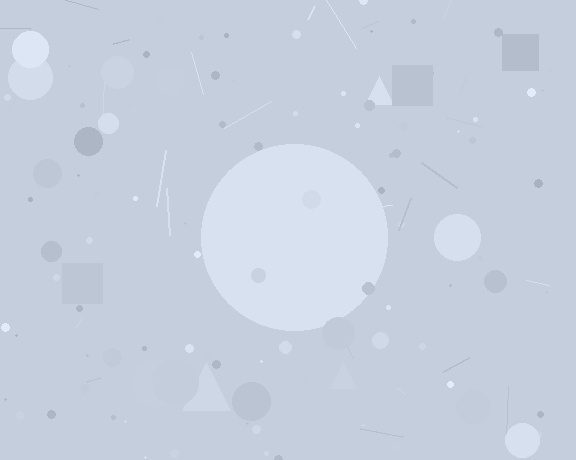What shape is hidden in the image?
A circle is hidden in the image.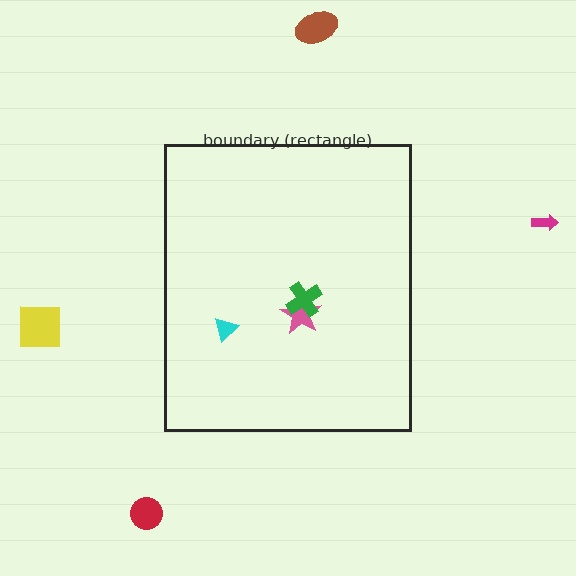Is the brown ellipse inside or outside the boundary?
Outside.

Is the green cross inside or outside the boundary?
Inside.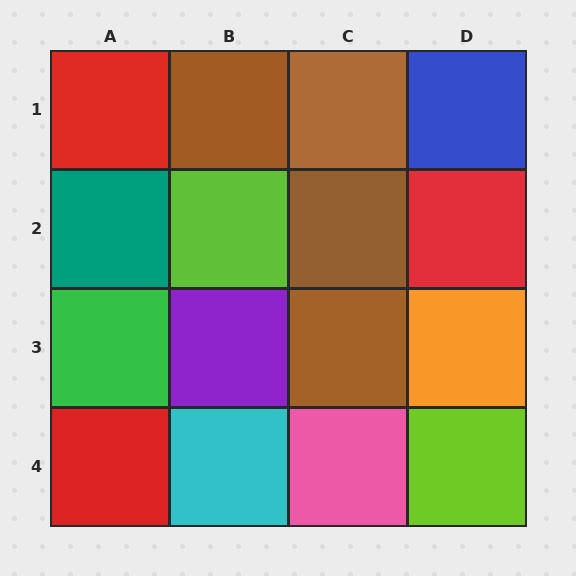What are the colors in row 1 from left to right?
Red, brown, brown, blue.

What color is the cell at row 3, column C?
Brown.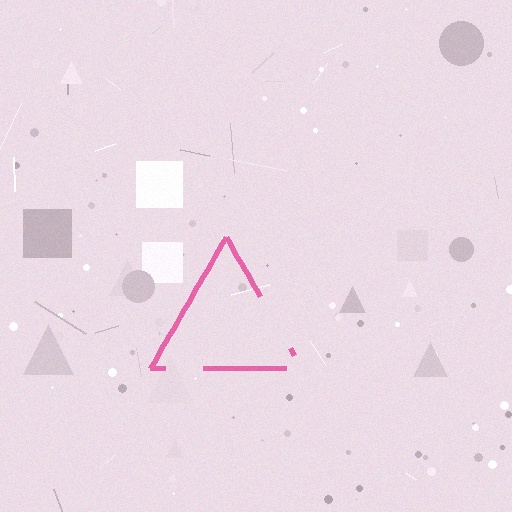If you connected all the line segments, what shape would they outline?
They would outline a triangle.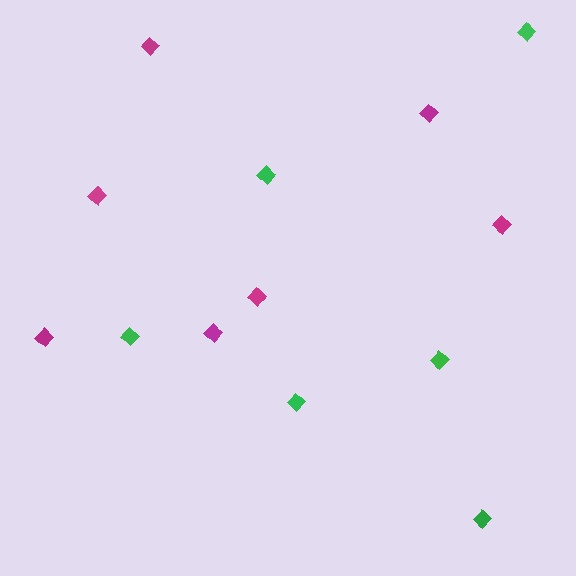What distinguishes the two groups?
There are 2 groups: one group of green diamonds (6) and one group of magenta diamonds (7).